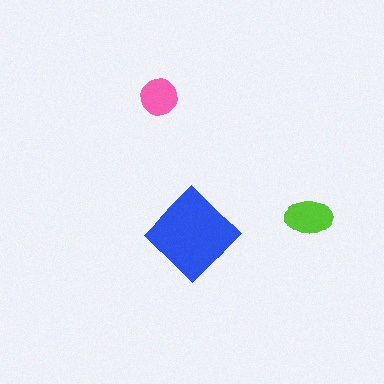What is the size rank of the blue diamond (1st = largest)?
1st.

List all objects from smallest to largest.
The pink circle, the lime ellipse, the blue diamond.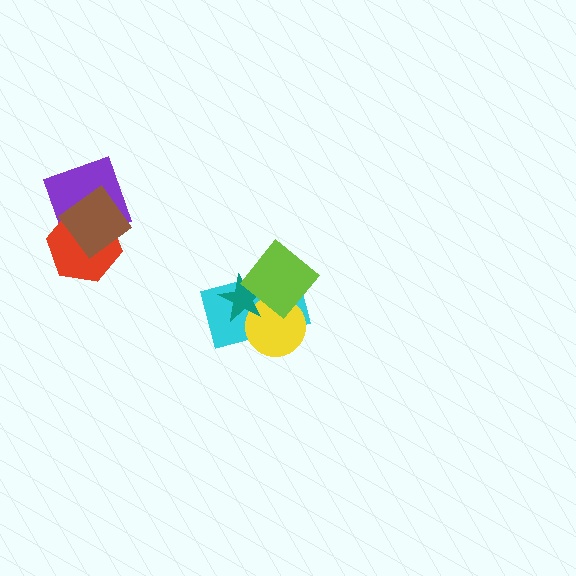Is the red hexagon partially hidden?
Yes, it is partially covered by another shape.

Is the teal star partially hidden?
Yes, it is partially covered by another shape.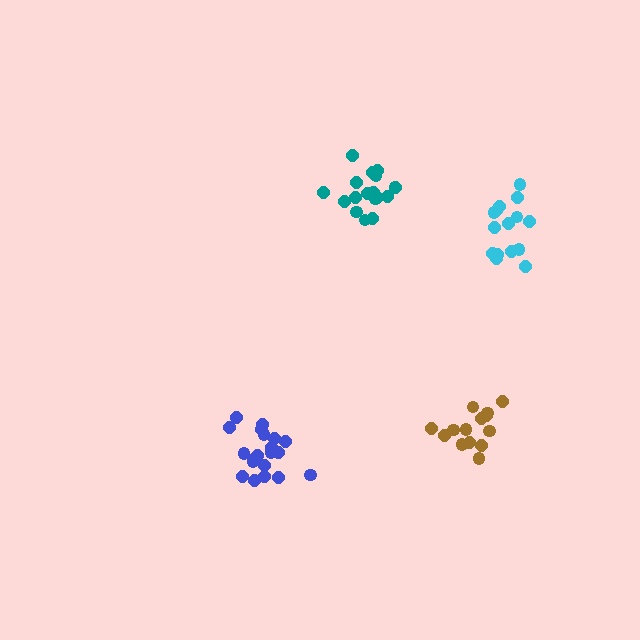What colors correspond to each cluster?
The clusters are colored: blue, teal, brown, cyan.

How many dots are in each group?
Group 1: 20 dots, Group 2: 18 dots, Group 3: 14 dots, Group 4: 15 dots (67 total).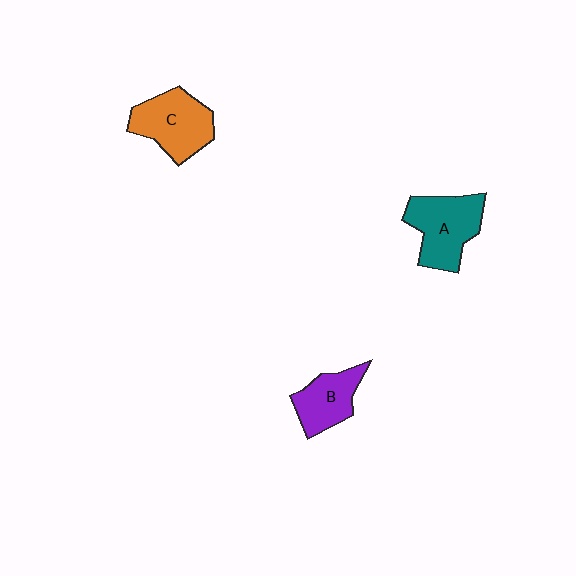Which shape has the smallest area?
Shape B (purple).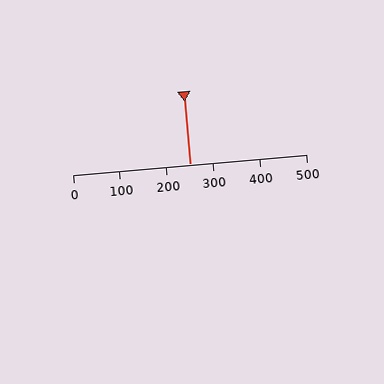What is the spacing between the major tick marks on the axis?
The major ticks are spaced 100 apart.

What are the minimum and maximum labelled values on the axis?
The axis runs from 0 to 500.